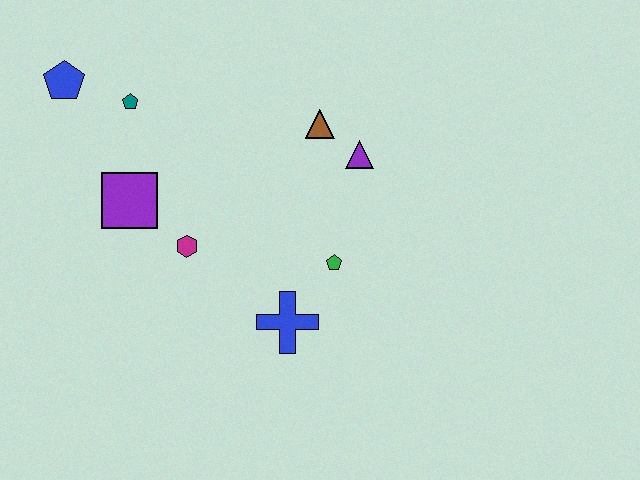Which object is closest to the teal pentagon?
The blue pentagon is closest to the teal pentagon.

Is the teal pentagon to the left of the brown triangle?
Yes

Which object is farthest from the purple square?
The purple triangle is farthest from the purple square.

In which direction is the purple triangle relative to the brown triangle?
The purple triangle is to the right of the brown triangle.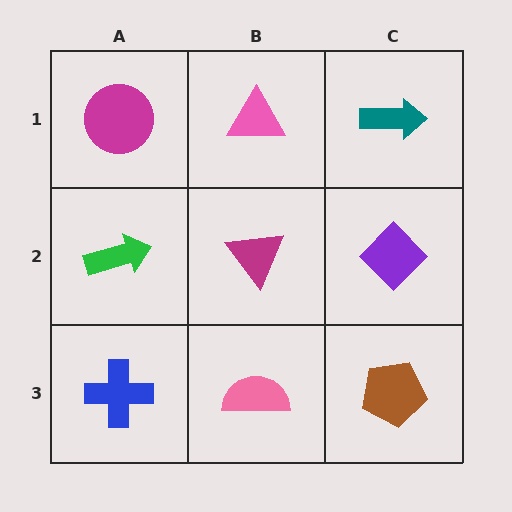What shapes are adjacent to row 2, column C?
A teal arrow (row 1, column C), a brown pentagon (row 3, column C), a magenta triangle (row 2, column B).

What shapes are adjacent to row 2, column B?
A pink triangle (row 1, column B), a pink semicircle (row 3, column B), a green arrow (row 2, column A), a purple diamond (row 2, column C).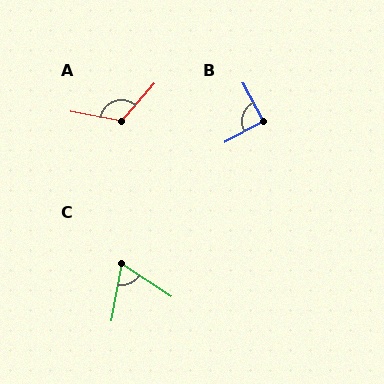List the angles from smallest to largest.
C (67°), B (91°), A (121°).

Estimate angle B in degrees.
Approximately 91 degrees.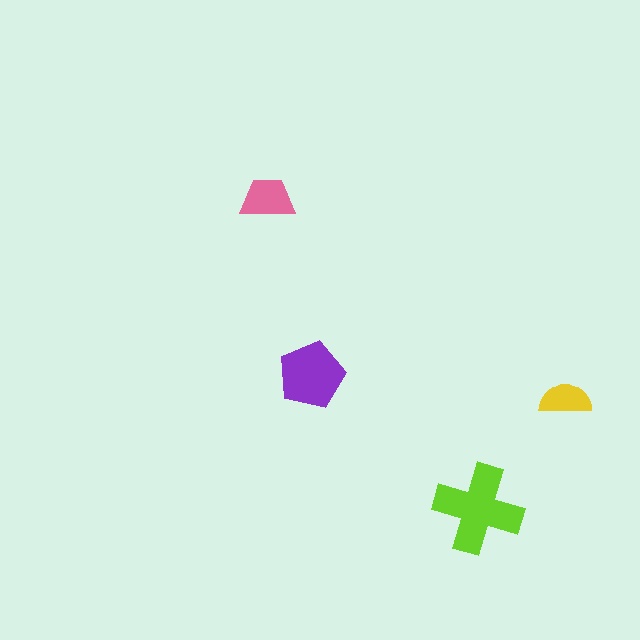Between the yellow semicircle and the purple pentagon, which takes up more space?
The purple pentagon.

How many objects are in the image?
There are 4 objects in the image.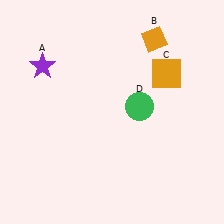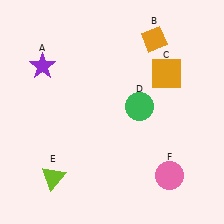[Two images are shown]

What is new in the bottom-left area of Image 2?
A lime triangle (E) was added in the bottom-left area of Image 2.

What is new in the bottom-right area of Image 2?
A pink circle (F) was added in the bottom-right area of Image 2.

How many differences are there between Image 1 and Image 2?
There are 2 differences between the two images.